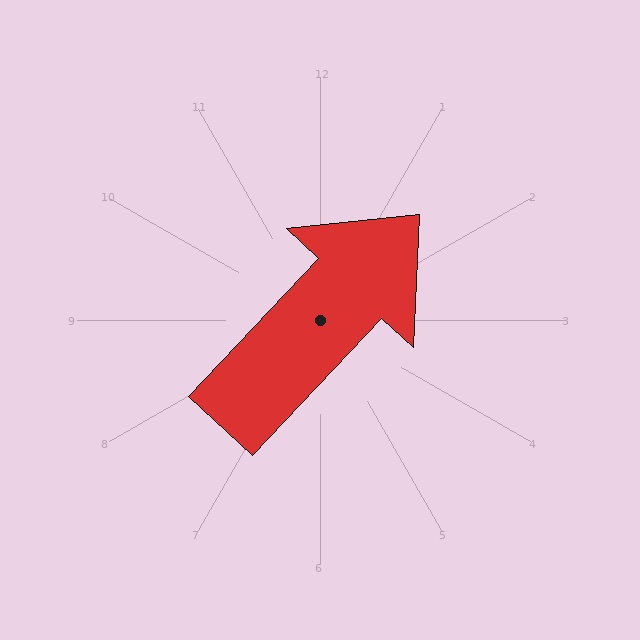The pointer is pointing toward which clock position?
Roughly 1 o'clock.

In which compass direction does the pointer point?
Northeast.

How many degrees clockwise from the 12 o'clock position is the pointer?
Approximately 43 degrees.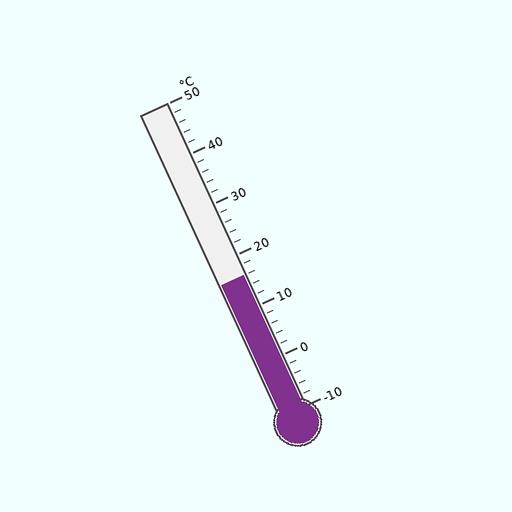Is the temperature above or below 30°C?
The temperature is below 30°C.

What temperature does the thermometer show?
The thermometer shows approximately 16°C.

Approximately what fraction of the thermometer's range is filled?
The thermometer is filled to approximately 45% of its range.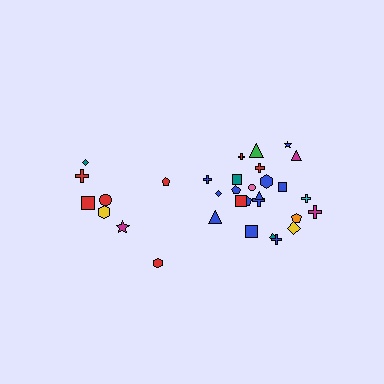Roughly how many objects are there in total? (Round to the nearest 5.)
Roughly 35 objects in total.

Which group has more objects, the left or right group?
The right group.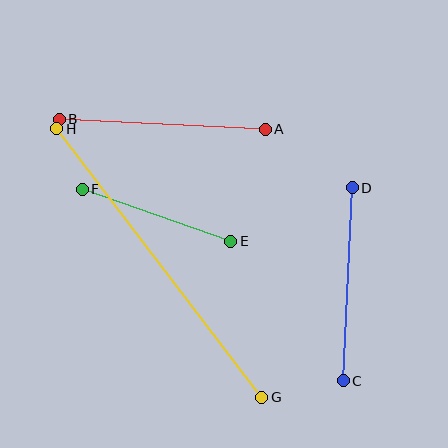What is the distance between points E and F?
The distance is approximately 158 pixels.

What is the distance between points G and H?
The distance is approximately 338 pixels.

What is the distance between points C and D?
The distance is approximately 194 pixels.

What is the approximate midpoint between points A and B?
The midpoint is at approximately (162, 124) pixels.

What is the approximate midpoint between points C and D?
The midpoint is at approximately (348, 284) pixels.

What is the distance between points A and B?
The distance is approximately 206 pixels.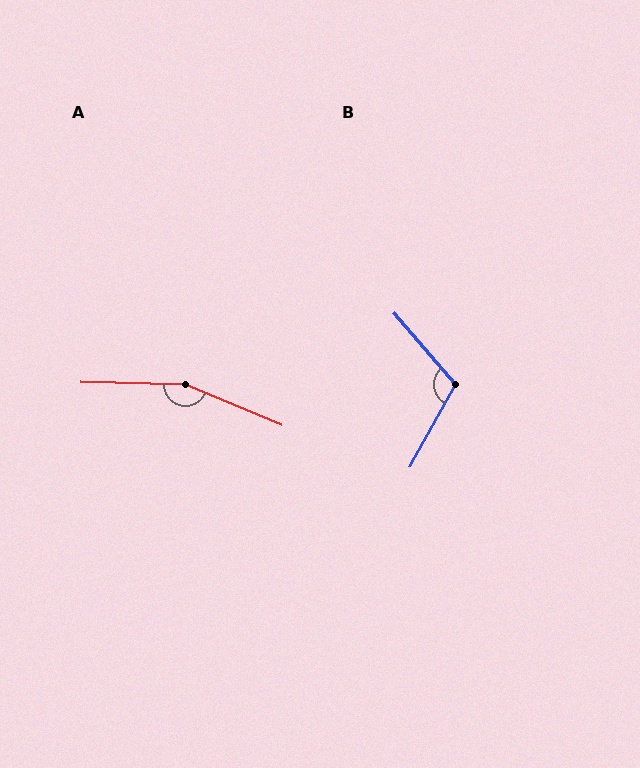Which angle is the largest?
A, at approximately 159 degrees.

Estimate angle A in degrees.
Approximately 159 degrees.